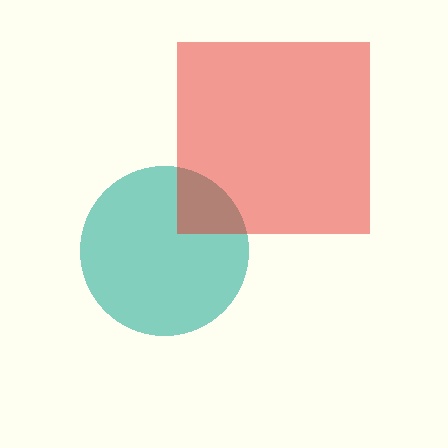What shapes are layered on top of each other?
The layered shapes are: a teal circle, a red square.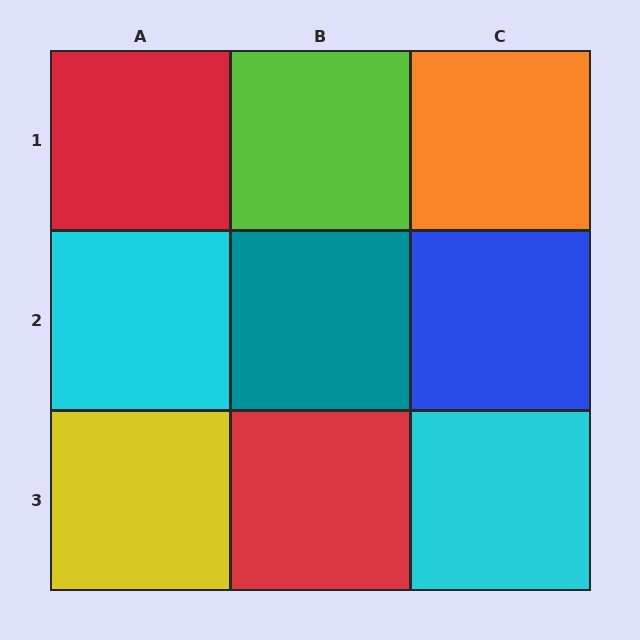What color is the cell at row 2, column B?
Teal.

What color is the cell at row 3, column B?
Red.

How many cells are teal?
1 cell is teal.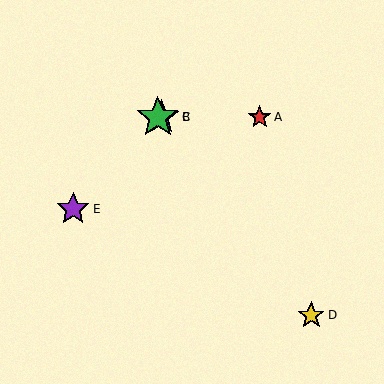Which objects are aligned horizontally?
Objects A, B, C are aligned horizontally.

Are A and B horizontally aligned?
Yes, both are at y≈117.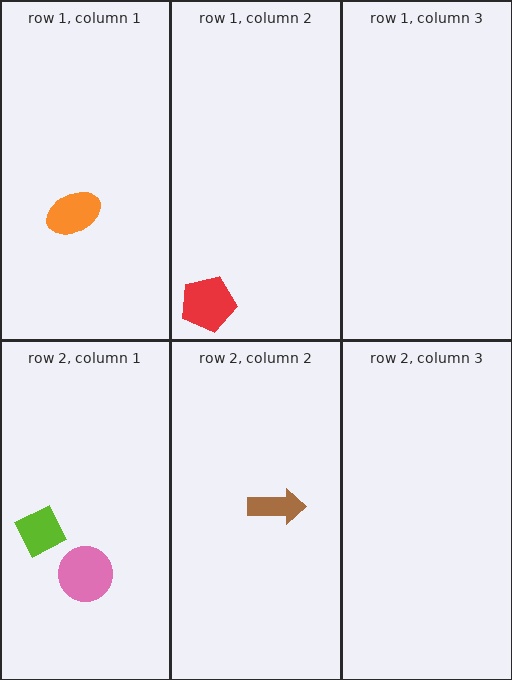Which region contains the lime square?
The row 2, column 1 region.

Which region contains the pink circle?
The row 2, column 1 region.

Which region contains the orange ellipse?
The row 1, column 1 region.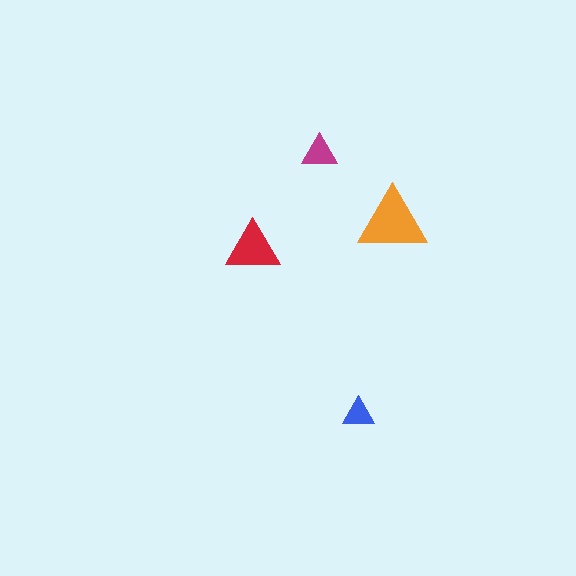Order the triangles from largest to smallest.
the orange one, the red one, the magenta one, the blue one.